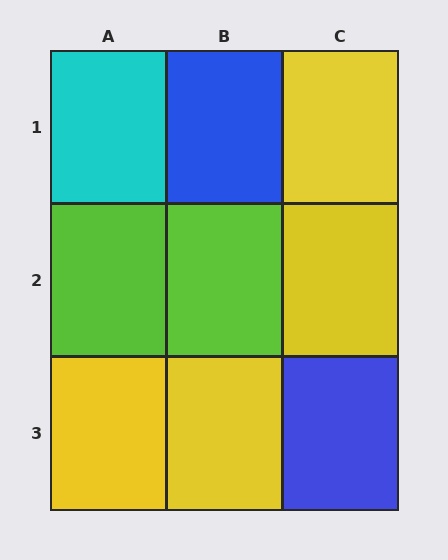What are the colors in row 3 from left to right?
Yellow, yellow, blue.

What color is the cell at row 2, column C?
Yellow.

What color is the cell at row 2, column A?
Lime.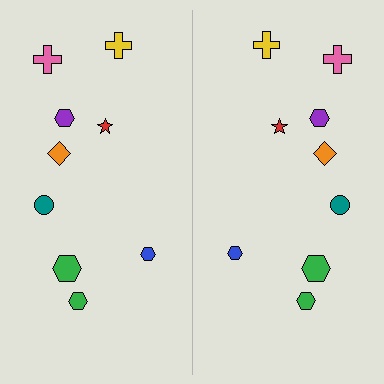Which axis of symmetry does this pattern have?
The pattern has a vertical axis of symmetry running through the center of the image.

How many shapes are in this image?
There are 18 shapes in this image.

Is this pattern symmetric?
Yes, this pattern has bilateral (reflection) symmetry.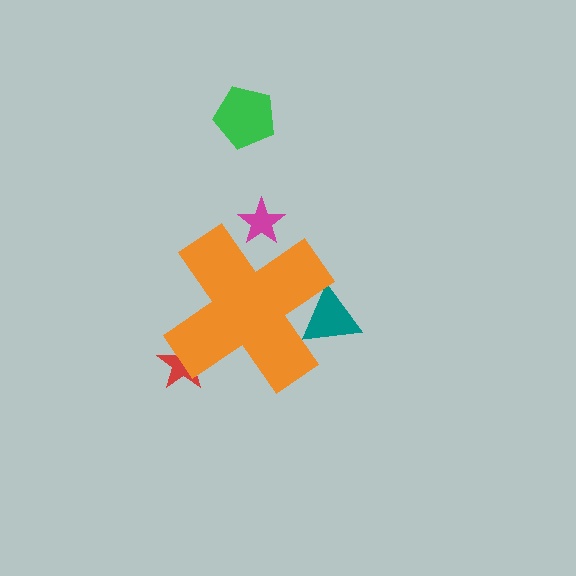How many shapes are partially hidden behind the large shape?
3 shapes are partially hidden.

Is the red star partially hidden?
Yes, the red star is partially hidden behind the orange cross.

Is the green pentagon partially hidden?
No, the green pentagon is fully visible.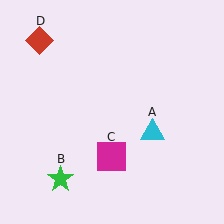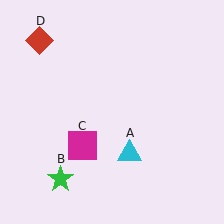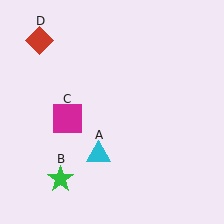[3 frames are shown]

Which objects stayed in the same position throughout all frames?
Green star (object B) and red diamond (object D) remained stationary.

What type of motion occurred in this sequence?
The cyan triangle (object A), magenta square (object C) rotated clockwise around the center of the scene.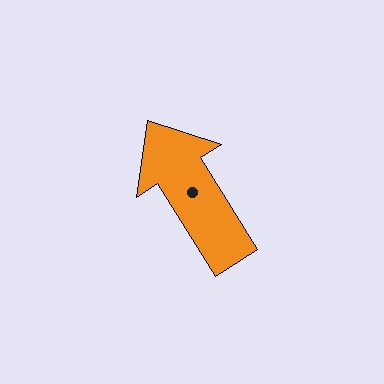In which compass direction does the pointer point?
Northwest.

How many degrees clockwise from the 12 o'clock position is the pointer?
Approximately 328 degrees.